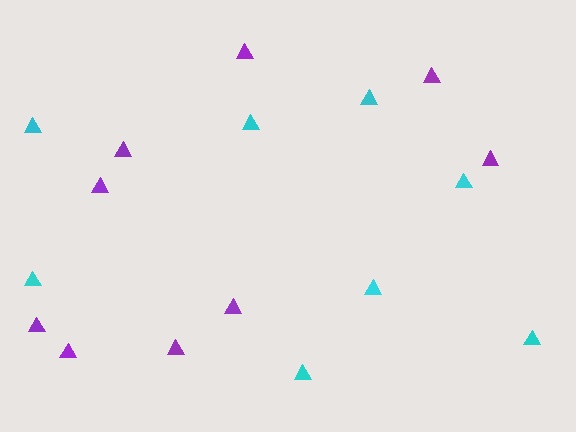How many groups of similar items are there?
There are 2 groups: one group of cyan triangles (8) and one group of purple triangles (9).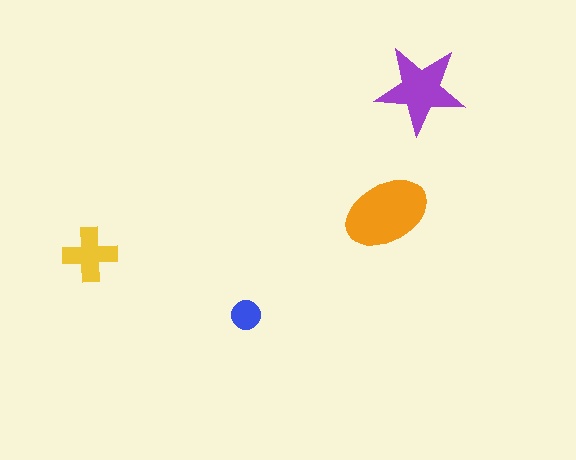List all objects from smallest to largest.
The blue circle, the yellow cross, the purple star, the orange ellipse.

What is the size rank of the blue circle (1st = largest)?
4th.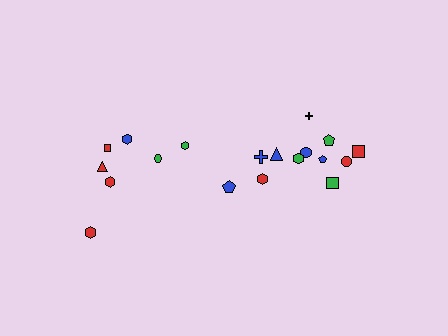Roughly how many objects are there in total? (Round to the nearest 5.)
Roughly 20 objects in total.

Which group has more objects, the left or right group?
The right group.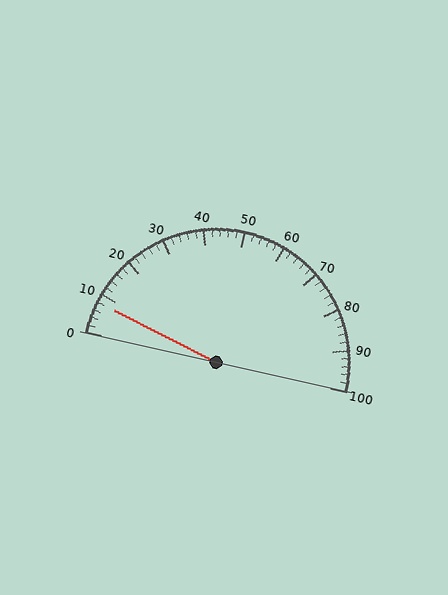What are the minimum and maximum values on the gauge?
The gauge ranges from 0 to 100.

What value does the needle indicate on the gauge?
The needle indicates approximately 8.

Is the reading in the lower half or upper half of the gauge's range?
The reading is in the lower half of the range (0 to 100).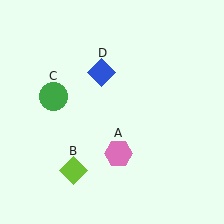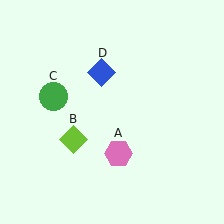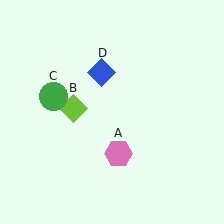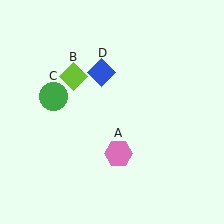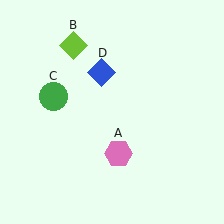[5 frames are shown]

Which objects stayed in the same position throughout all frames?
Pink hexagon (object A) and green circle (object C) and blue diamond (object D) remained stationary.